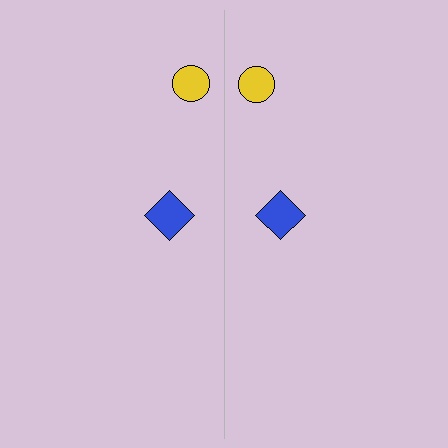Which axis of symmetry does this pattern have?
The pattern has a vertical axis of symmetry running through the center of the image.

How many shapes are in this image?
There are 4 shapes in this image.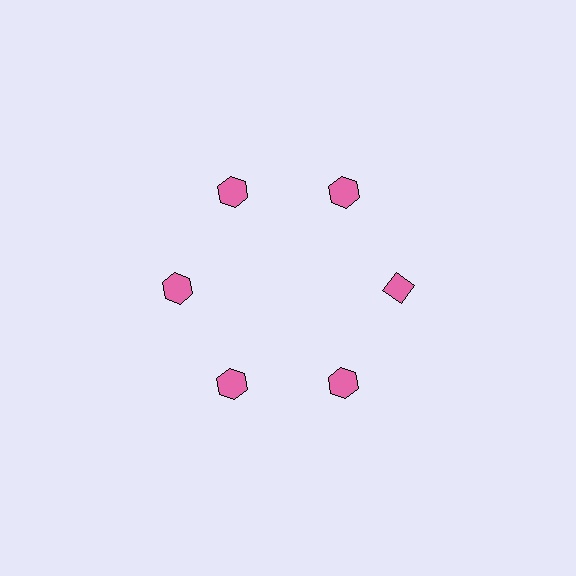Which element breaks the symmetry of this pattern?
The pink diamond at roughly the 3 o'clock position breaks the symmetry. All other shapes are pink hexagons.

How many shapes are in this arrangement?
There are 6 shapes arranged in a ring pattern.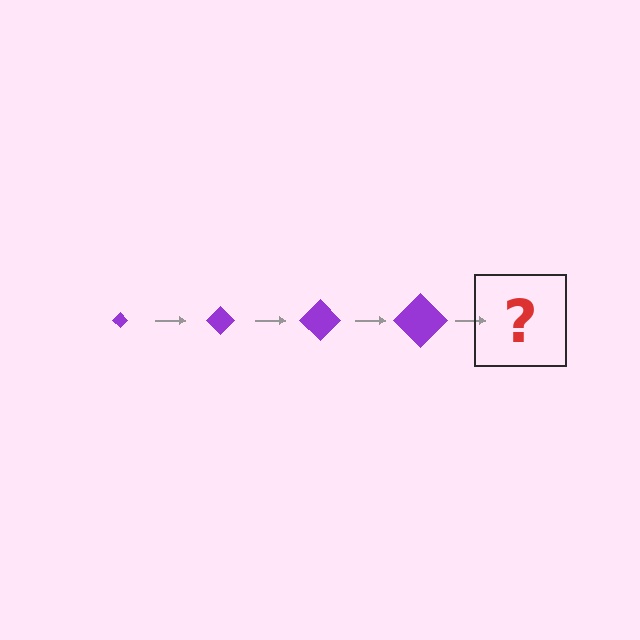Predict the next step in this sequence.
The next step is a purple diamond, larger than the previous one.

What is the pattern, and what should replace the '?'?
The pattern is that the diamond gets progressively larger each step. The '?' should be a purple diamond, larger than the previous one.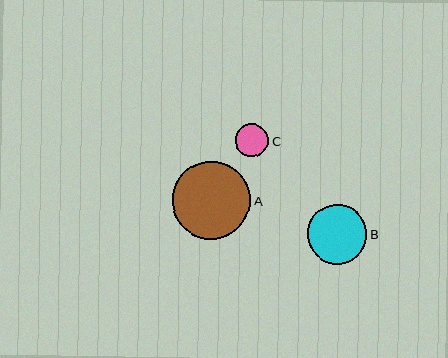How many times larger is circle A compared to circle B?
Circle A is approximately 1.3 times the size of circle B.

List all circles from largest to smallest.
From largest to smallest: A, B, C.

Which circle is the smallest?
Circle C is the smallest with a size of approximately 33 pixels.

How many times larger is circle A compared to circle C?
Circle A is approximately 2.4 times the size of circle C.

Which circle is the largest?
Circle A is the largest with a size of approximately 78 pixels.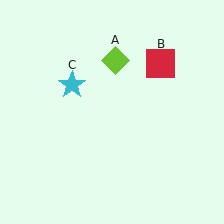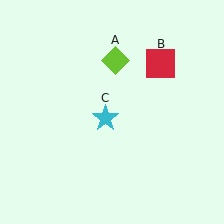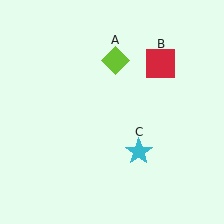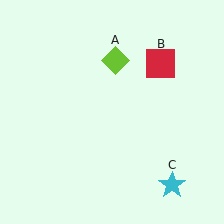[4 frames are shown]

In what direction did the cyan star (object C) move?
The cyan star (object C) moved down and to the right.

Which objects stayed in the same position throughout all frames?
Lime diamond (object A) and red square (object B) remained stationary.